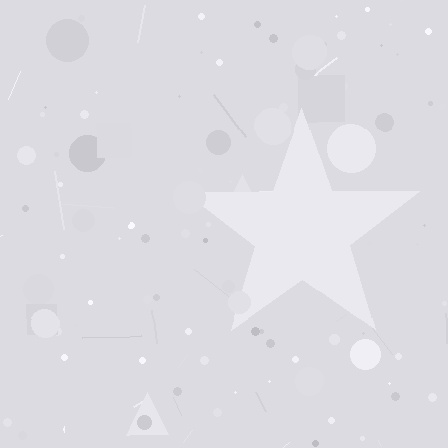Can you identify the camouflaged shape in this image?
The camouflaged shape is a star.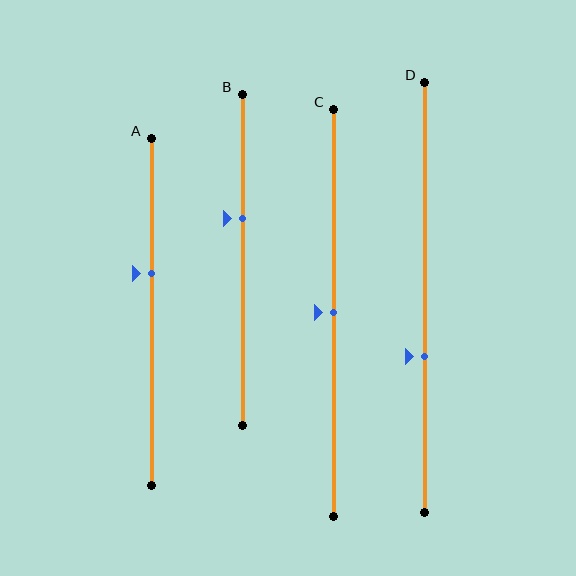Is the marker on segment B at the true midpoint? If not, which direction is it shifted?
No, the marker on segment B is shifted upward by about 12% of the segment length.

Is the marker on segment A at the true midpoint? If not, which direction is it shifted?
No, the marker on segment A is shifted upward by about 11% of the segment length.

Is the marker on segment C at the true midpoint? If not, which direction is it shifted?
Yes, the marker on segment C is at the true midpoint.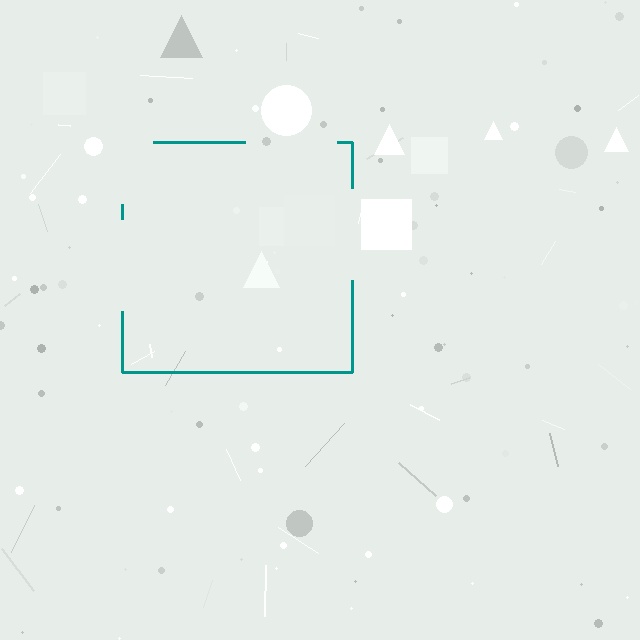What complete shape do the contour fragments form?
The contour fragments form a square.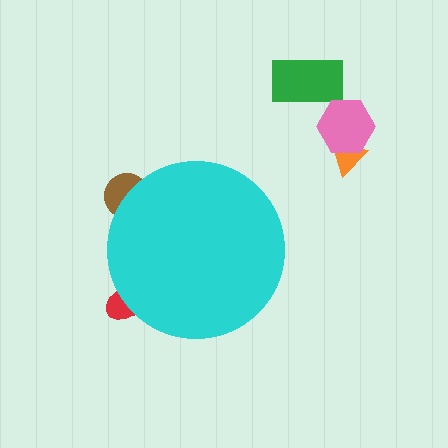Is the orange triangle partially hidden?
No, the orange triangle is fully visible.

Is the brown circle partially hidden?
Yes, the brown circle is partially hidden behind the cyan circle.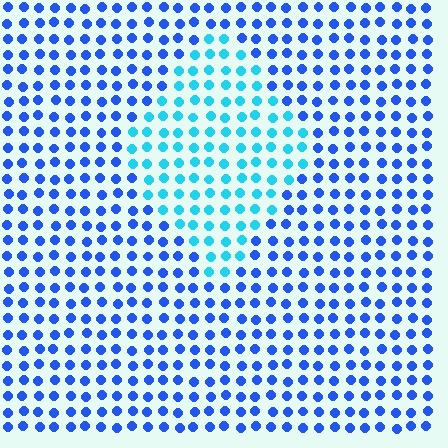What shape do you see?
I see a diamond.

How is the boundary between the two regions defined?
The boundary is defined purely by a slight shift in hue (about 38 degrees). Spacing, size, and orientation are identical on both sides.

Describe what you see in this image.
The image is filled with small blue elements in a uniform arrangement. A diamond-shaped region is visible where the elements are tinted to a slightly different hue, forming a subtle color boundary.